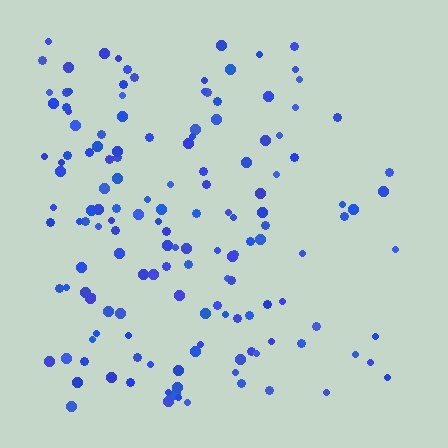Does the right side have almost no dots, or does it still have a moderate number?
Still a moderate number, just noticeably fewer than the left.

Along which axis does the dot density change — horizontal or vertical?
Horizontal.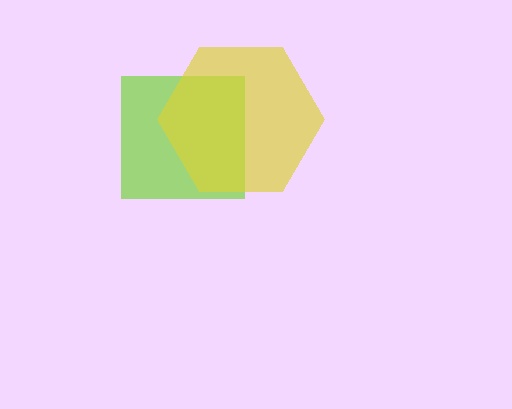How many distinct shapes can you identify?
There are 2 distinct shapes: a lime square, a yellow hexagon.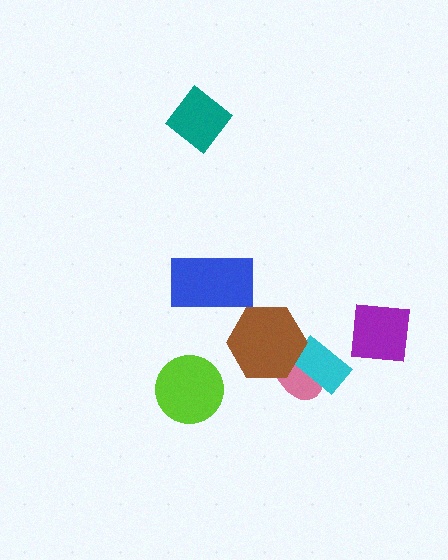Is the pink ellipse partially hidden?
Yes, it is partially covered by another shape.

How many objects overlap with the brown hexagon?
2 objects overlap with the brown hexagon.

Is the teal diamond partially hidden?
No, no other shape covers it.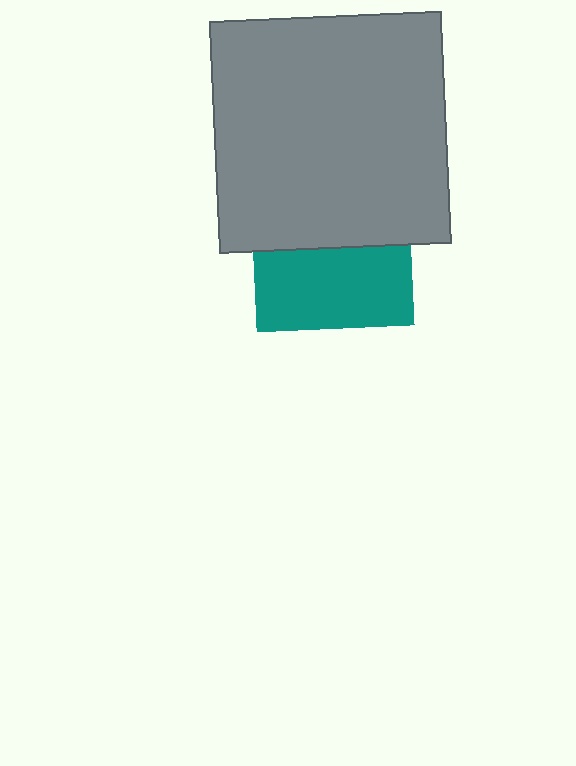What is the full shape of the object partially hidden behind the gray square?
The partially hidden object is a teal square.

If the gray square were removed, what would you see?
You would see the complete teal square.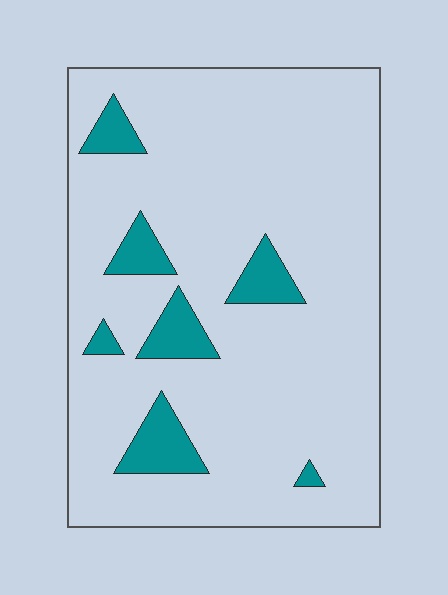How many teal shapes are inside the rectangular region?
7.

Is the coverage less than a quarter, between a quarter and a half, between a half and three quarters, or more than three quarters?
Less than a quarter.